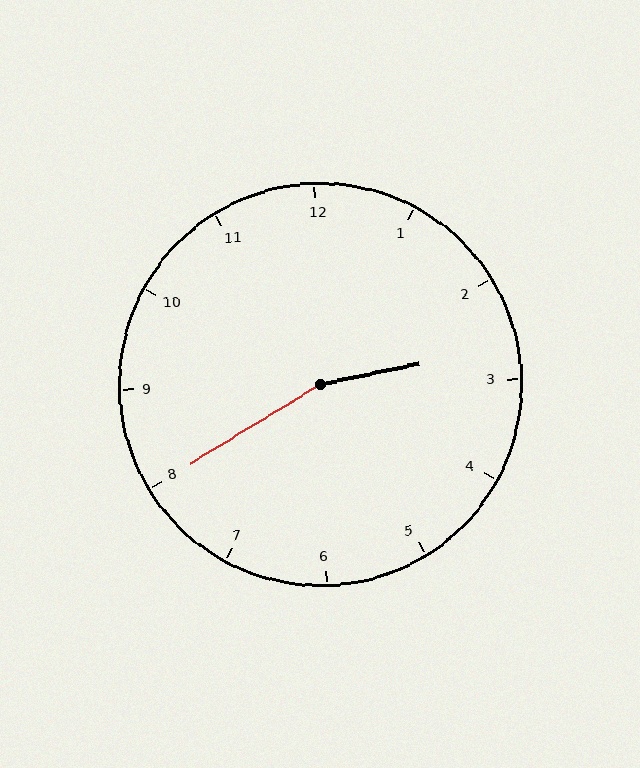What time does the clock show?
2:40.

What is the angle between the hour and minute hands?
Approximately 160 degrees.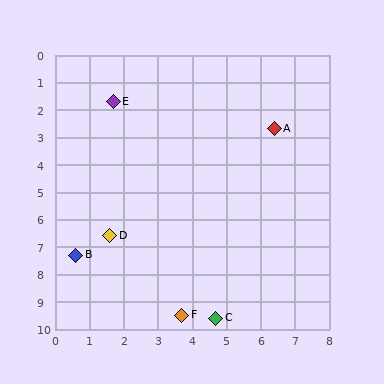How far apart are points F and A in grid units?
Points F and A are about 7.3 grid units apart.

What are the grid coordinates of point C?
Point C is at approximately (4.7, 9.6).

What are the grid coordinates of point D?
Point D is at approximately (1.6, 6.6).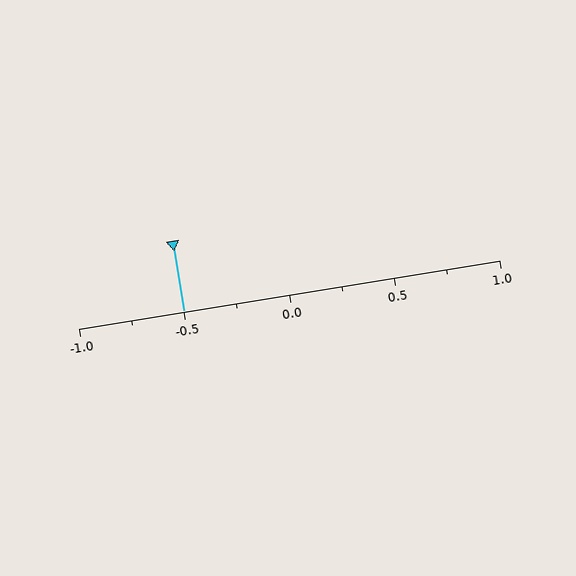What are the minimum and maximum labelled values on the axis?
The axis runs from -1.0 to 1.0.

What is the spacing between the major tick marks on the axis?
The major ticks are spaced 0.5 apart.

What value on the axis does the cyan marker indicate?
The marker indicates approximately -0.5.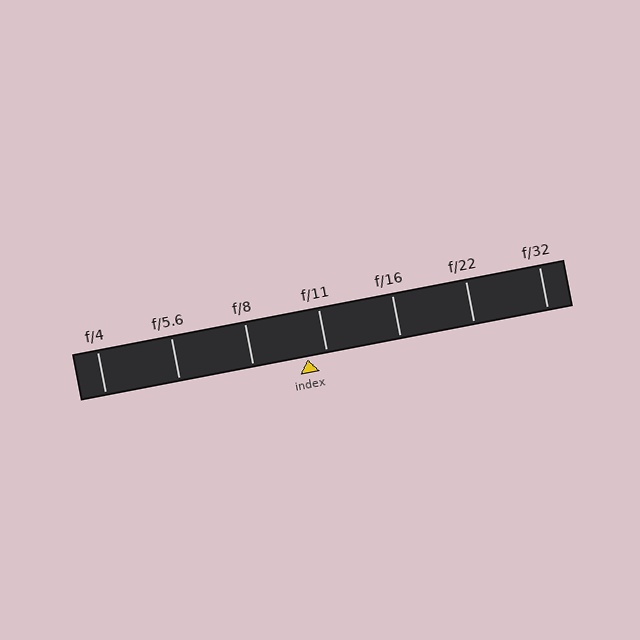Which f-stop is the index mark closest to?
The index mark is closest to f/11.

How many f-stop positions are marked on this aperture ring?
There are 7 f-stop positions marked.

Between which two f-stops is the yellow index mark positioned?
The index mark is between f/8 and f/11.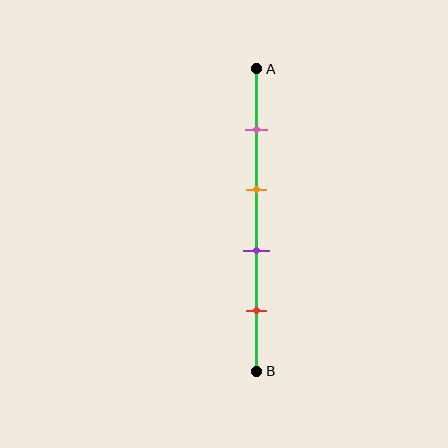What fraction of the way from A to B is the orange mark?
The orange mark is approximately 40% (0.4) of the way from A to B.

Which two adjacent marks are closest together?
The orange and purple marks are the closest adjacent pair.